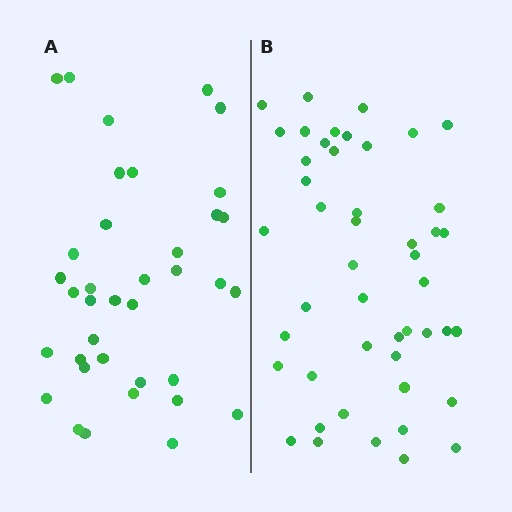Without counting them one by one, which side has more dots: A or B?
Region B (the right region) has more dots.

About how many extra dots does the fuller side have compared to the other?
Region B has roughly 10 or so more dots than region A.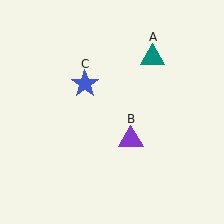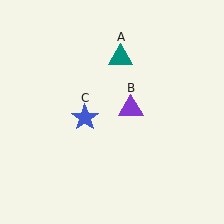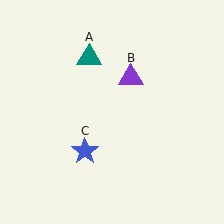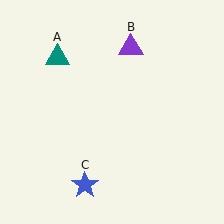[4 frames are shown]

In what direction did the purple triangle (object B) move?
The purple triangle (object B) moved up.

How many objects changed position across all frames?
3 objects changed position: teal triangle (object A), purple triangle (object B), blue star (object C).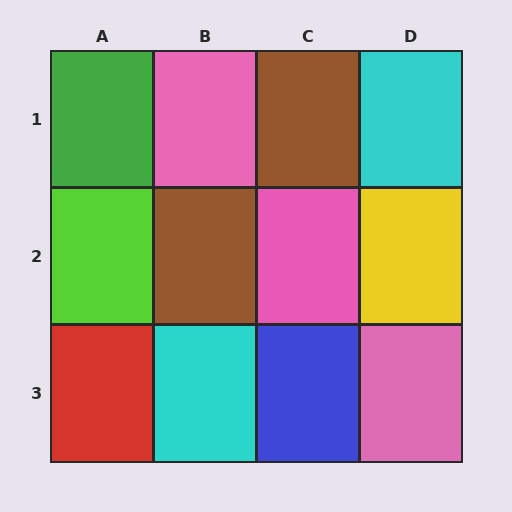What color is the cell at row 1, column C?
Brown.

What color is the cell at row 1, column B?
Pink.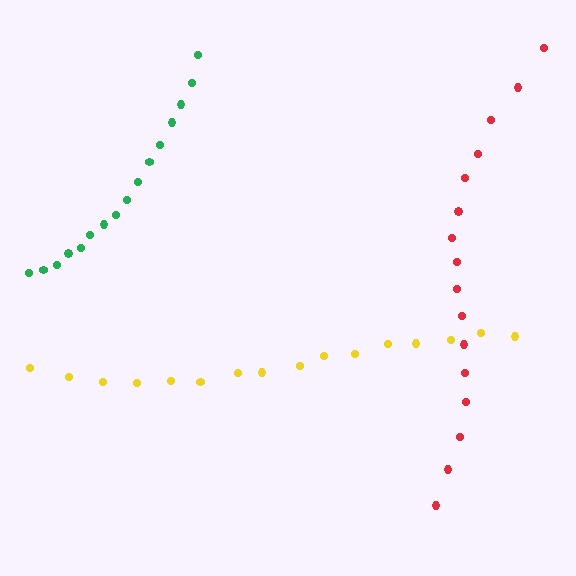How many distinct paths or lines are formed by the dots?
There are 3 distinct paths.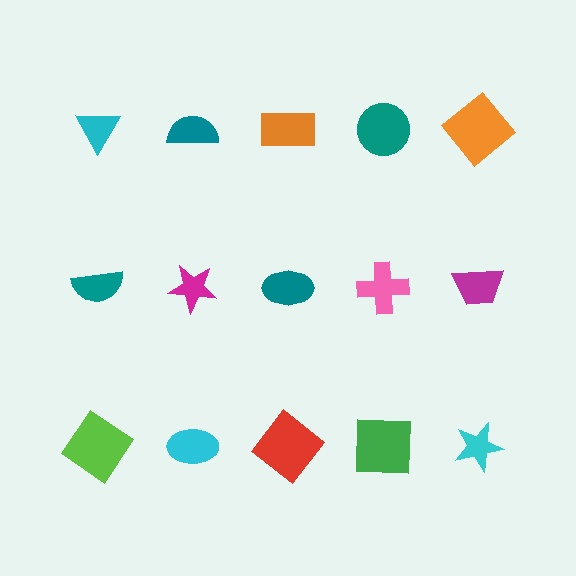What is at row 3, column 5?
A cyan star.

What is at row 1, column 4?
A teal circle.